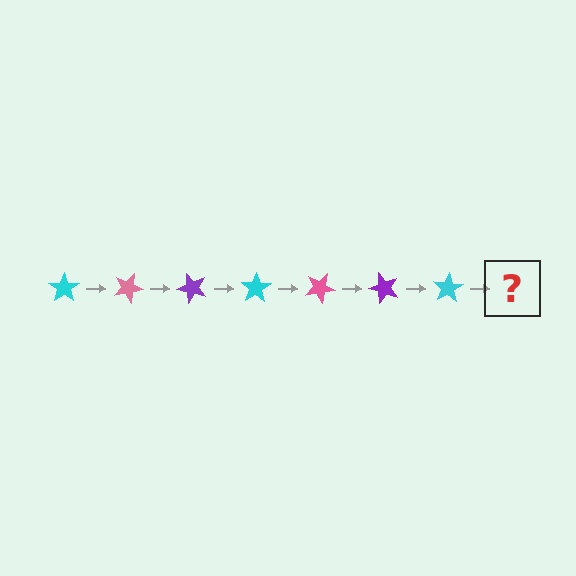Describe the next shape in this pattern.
It should be a pink star, rotated 175 degrees from the start.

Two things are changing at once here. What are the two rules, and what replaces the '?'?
The two rules are that it rotates 25 degrees each step and the color cycles through cyan, pink, and purple. The '?' should be a pink star, rotated 175 degrees from the start.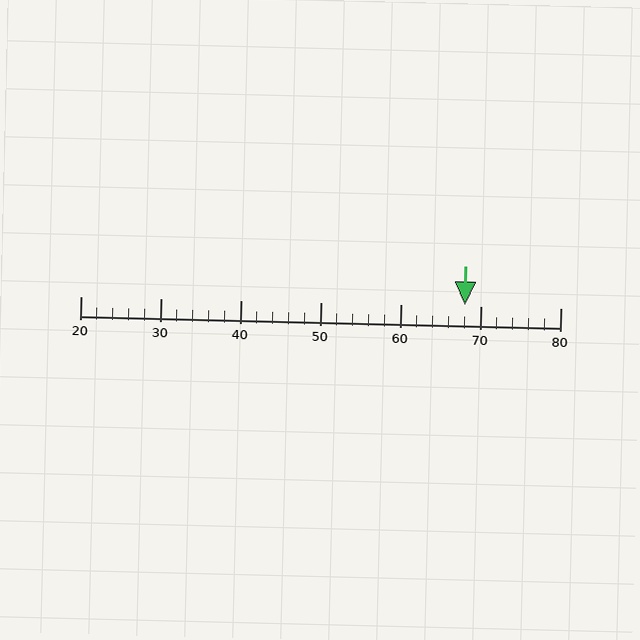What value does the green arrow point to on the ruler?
The green arrow points to approximately 68.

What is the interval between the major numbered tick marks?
The major tick marks are spaced 10 units apart.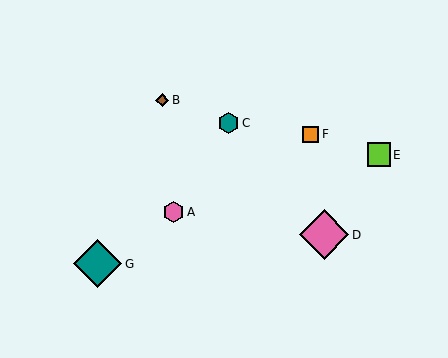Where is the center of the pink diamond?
The center of the pink diamond is at (324, 235).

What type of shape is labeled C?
Shape C is a teal hexagon.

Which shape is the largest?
The pink diamond (labeled D) is the largest.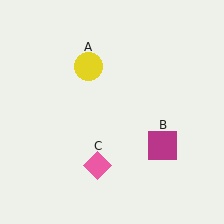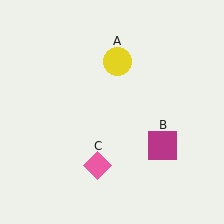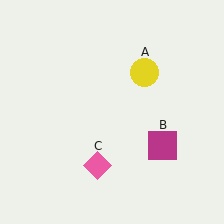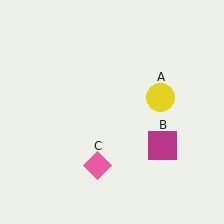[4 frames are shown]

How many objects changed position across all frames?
1 object changed position: yellow circle (object A).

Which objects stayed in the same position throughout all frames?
Magenta square (object B) and pink diamond (object C) remained stationary.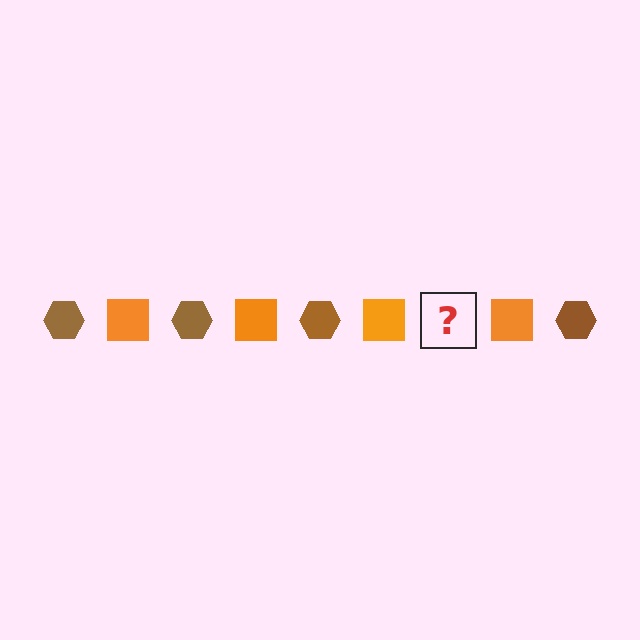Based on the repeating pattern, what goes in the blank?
The blank should be a brown hexagon.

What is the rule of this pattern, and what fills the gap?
The rule is that the pattern alternates between brown hexagon and orange square. The gap should be filled with a brown hexagon.